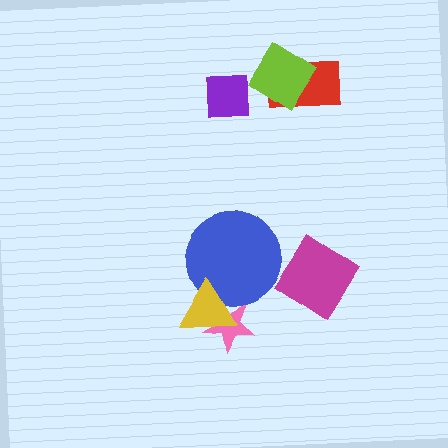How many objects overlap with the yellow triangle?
2 objects overlap with the yellow triangle.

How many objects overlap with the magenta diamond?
0 objects overlap with the magenta diamond.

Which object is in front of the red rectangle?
The lime diamond is in front of the red rectangle.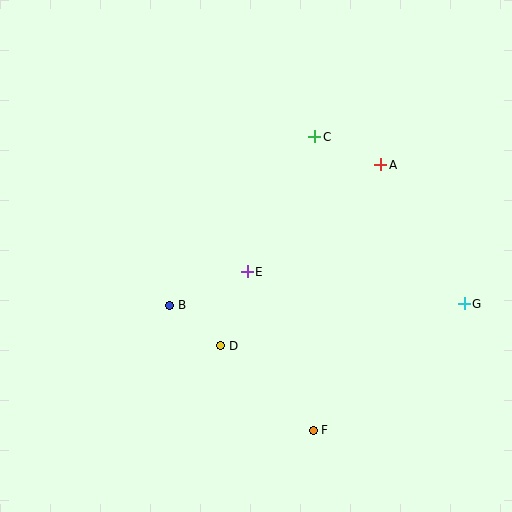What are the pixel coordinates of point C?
Point C is at (315, 137).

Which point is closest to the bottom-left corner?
Point B is closest to the bottom-left corner.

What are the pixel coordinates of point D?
Point D is at (221, 346).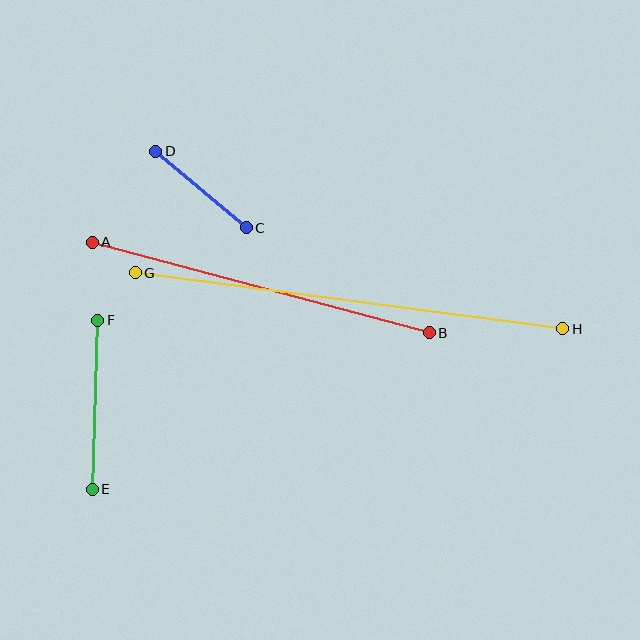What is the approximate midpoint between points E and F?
The midpoint is at approximately (95, 405) pixels.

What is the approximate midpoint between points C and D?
The midpoint is at approximately (201, 190) pixels.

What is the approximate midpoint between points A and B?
The midpoint is at approximately (261, 287) pixels.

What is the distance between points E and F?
The distance is approximately 169 pixels.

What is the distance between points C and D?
The distance is approximately 119 pixels.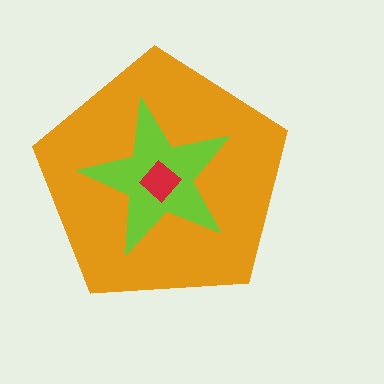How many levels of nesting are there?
3.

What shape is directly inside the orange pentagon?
The lime star.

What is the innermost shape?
The red diamond.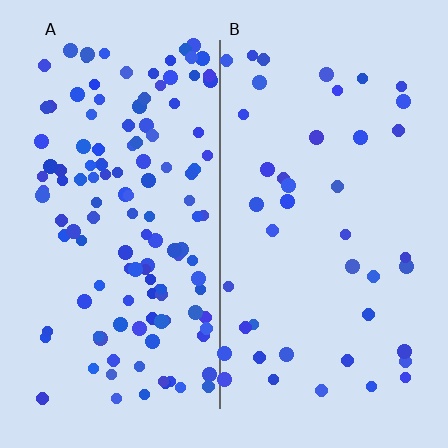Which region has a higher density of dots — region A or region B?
A (the left).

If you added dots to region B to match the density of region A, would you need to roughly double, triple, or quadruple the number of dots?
Approximately triple.